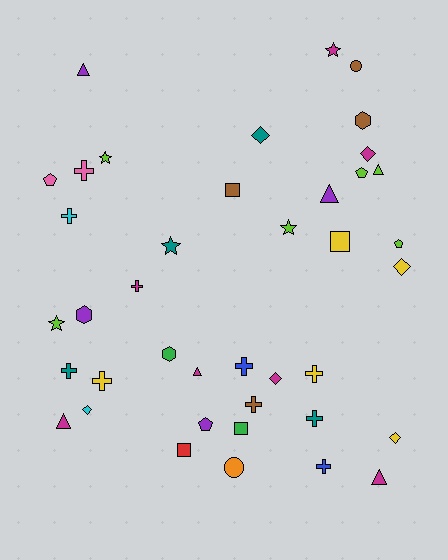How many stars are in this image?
There are 5 stars.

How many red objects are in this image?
There is 1 red object.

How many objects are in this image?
There are 40 objects.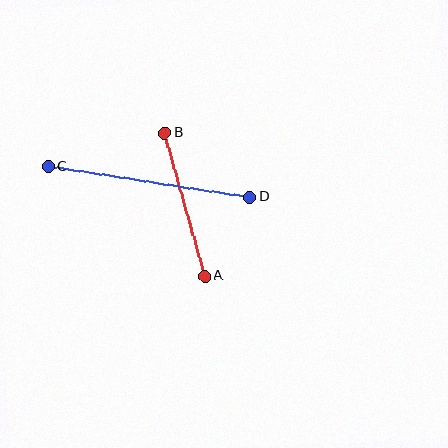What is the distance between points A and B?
The distance is approximately 149 pixels.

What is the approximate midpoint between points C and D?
The midpoint is at approximately (149, 182) pixels.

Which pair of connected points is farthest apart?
Points C and D are farthest apart.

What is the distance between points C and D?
The distance is approximately 203 pixels.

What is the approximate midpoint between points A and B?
The midpoint is at approximately (184, 205) pixels.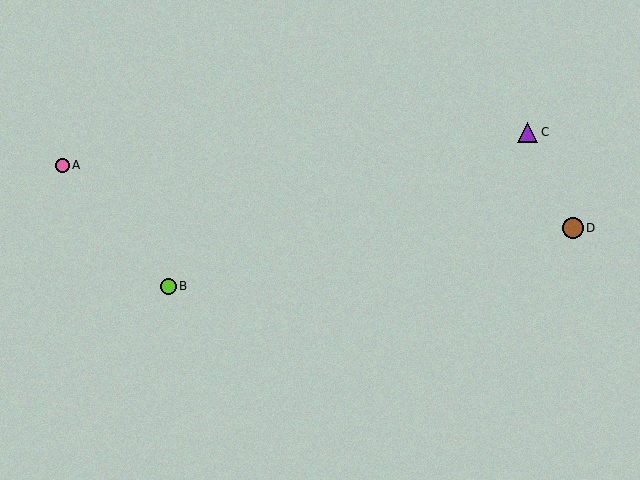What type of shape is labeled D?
Shape D is a brown circle.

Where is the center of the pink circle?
The center of the pink circle is at (62, 165).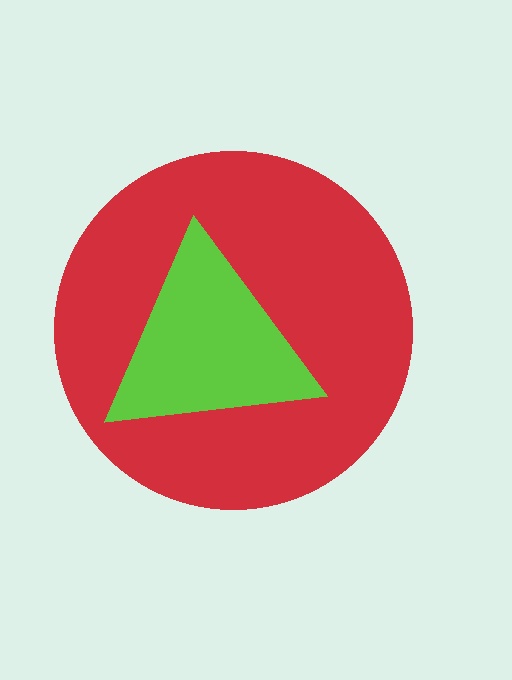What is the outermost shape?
The red circle.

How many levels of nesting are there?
2.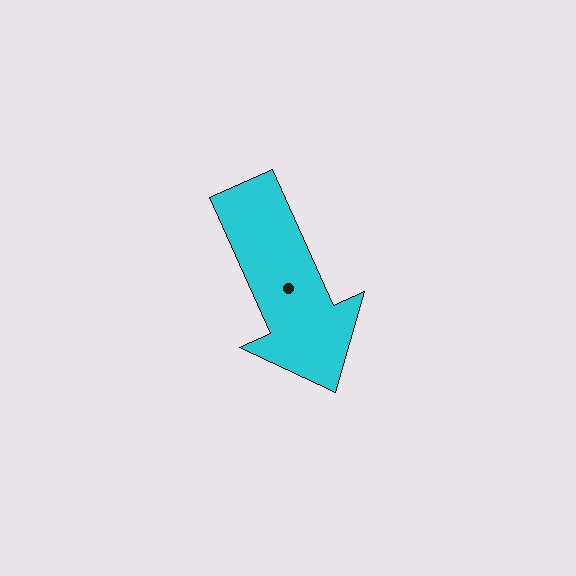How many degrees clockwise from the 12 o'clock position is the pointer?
Approximately 156 degrees.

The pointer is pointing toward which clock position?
Roughly 5 o'clock.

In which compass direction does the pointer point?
Southeast.